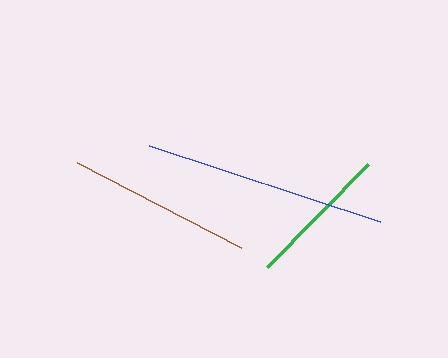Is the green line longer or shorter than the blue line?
The blue line is longer than the green line.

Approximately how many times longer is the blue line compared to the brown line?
The blue line is approximately 1.3 times the length of the brown line.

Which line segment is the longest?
The blue line is the longest at approximately 243 pixels.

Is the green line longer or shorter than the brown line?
The brown line is longer than the green line.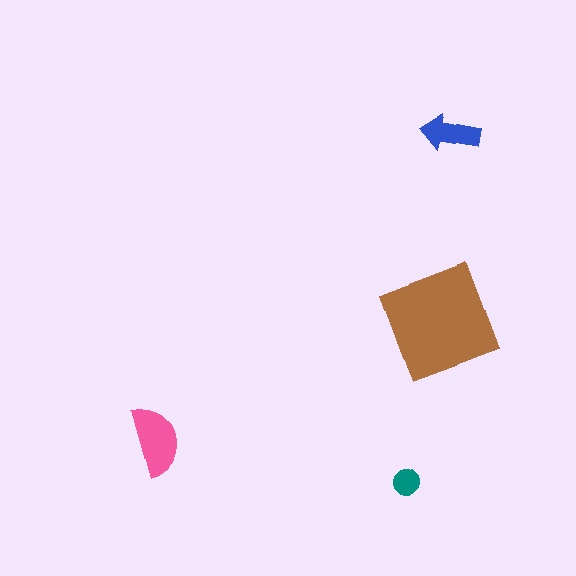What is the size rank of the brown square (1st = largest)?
1st.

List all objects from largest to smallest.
The brown square, the pink semicircle, the blue arrow, the teal circle.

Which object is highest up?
The blue arrow is topmost.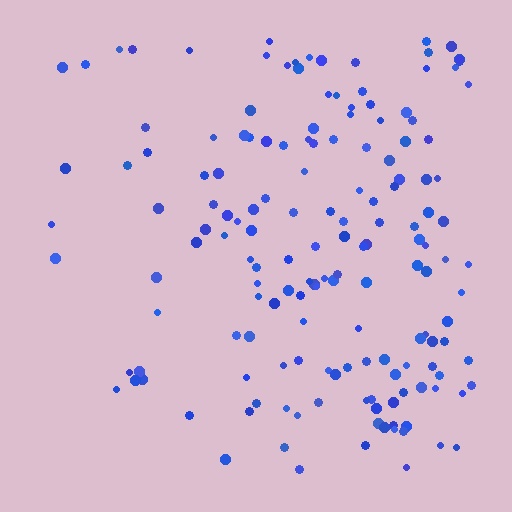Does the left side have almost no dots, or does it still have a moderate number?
Still a moderate number, just noticeably fewer than the right.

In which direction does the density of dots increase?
From left to right, with the right side densest.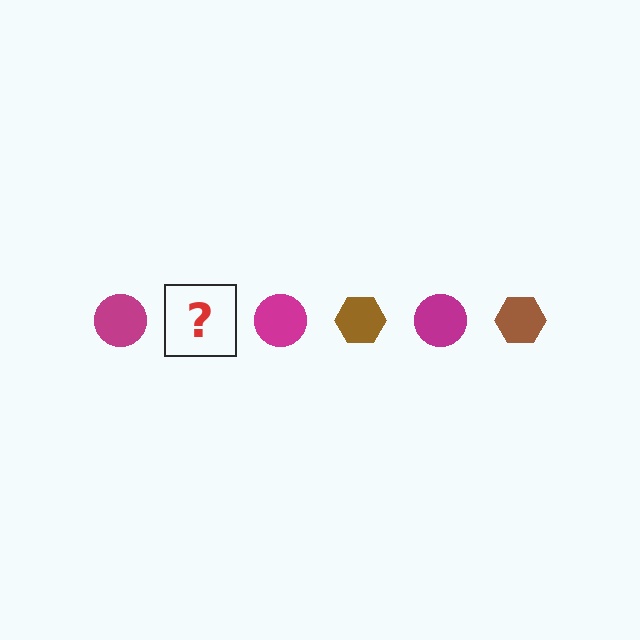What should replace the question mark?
The question mark should be replaced with a brown hexagon.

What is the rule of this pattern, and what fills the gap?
The rule is that the pattern alternates between magenta circle and brown hexagon. The gap should be filled with a brown hexagon.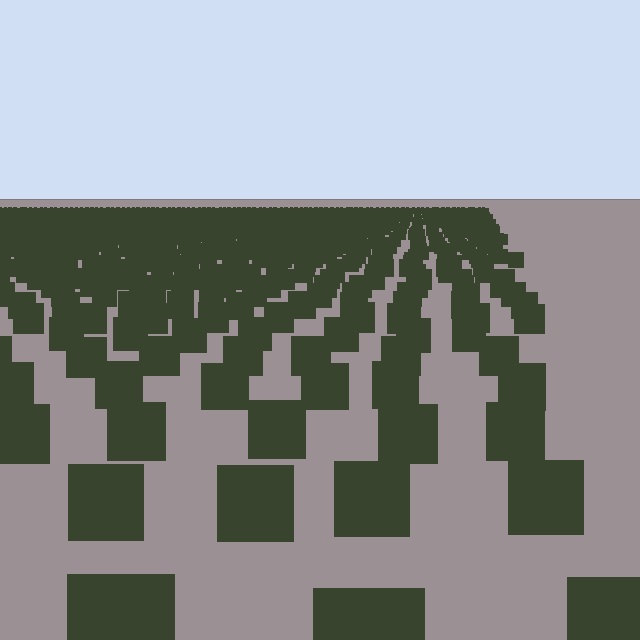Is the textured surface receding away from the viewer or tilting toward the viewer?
The surface is receding away from the viewer. Texture elements get smaller and denser toward the top.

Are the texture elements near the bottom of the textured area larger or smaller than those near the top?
Larger. Near the bottom, elements are closer to the viewer and appear at a bigger on-screen size.